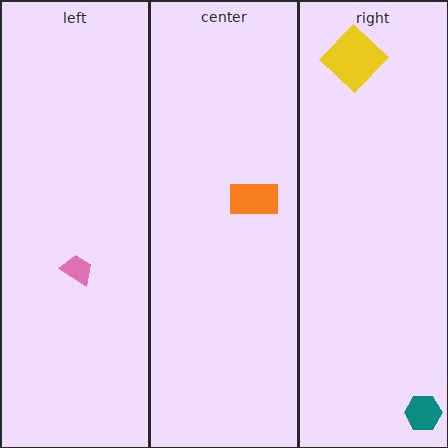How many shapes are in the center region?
1.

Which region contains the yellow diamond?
The right region.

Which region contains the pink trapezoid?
The left region.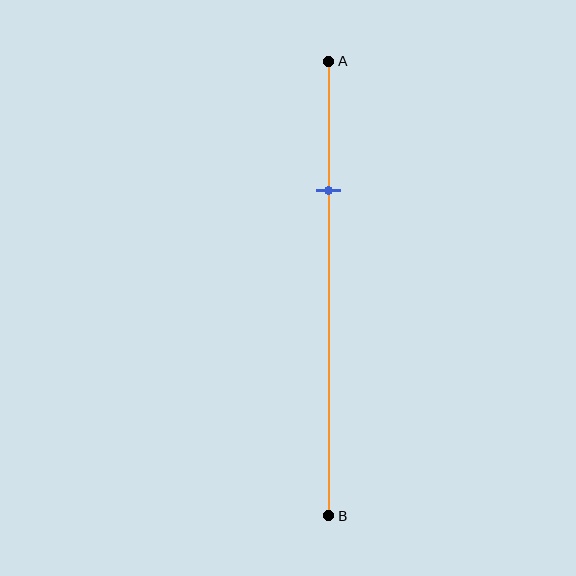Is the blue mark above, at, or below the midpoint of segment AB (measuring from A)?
The blue mark is above the midpoint of segment AB.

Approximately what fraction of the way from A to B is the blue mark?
The blue mark is approximately 30% of the way from A to B.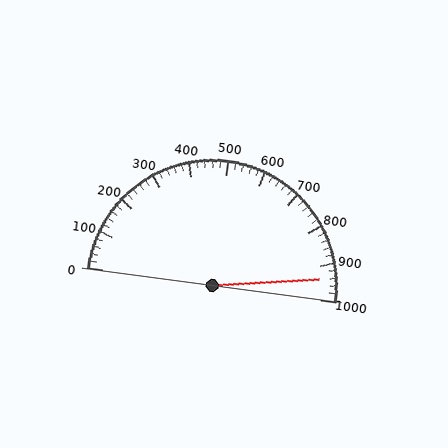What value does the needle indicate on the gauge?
The needle indicates approximately 940.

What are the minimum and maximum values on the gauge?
The gauge ranges from 0 to 1000.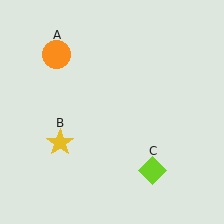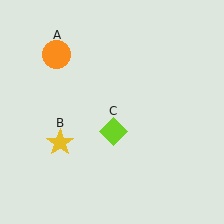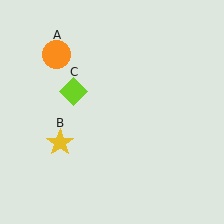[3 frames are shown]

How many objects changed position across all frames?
1 object changed position: lime diamond (object C).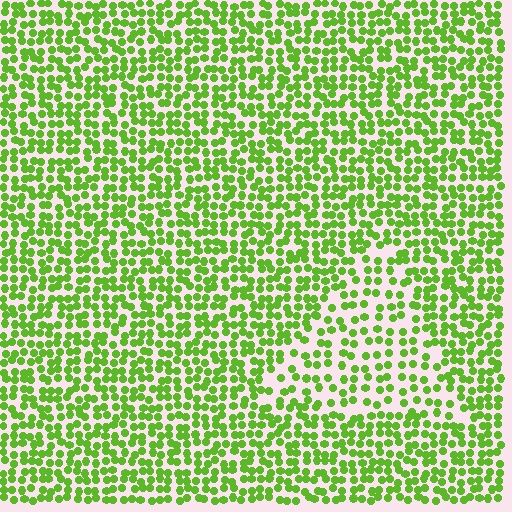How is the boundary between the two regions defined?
The boundary is defined by a change in element density (approximately 1.7x ratio). All elements are the same color, size, and shape.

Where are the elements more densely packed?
The elements are more densely packed outside the triangle boundary.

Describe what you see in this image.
The image contains small lime elements arranged at two different densities. A triangle-shaped region is visible where the elements are less densely packed than the surrounding area.